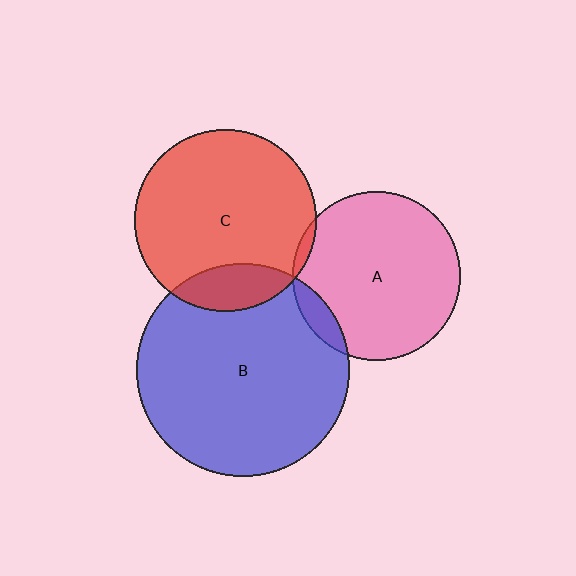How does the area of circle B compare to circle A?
Approximately 1.6 times.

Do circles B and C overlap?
Yes.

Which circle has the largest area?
Circle B (blue).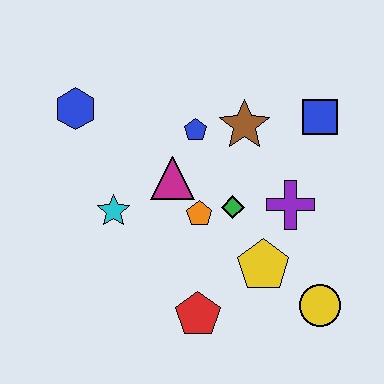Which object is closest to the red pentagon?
The yellow pentagon is closest to the red pentagon.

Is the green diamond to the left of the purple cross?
Yes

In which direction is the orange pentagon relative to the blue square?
The orange pentagon is to the left of the blue square.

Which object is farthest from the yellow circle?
The blue hexagon is farthest from the yellow circle.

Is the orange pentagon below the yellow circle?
No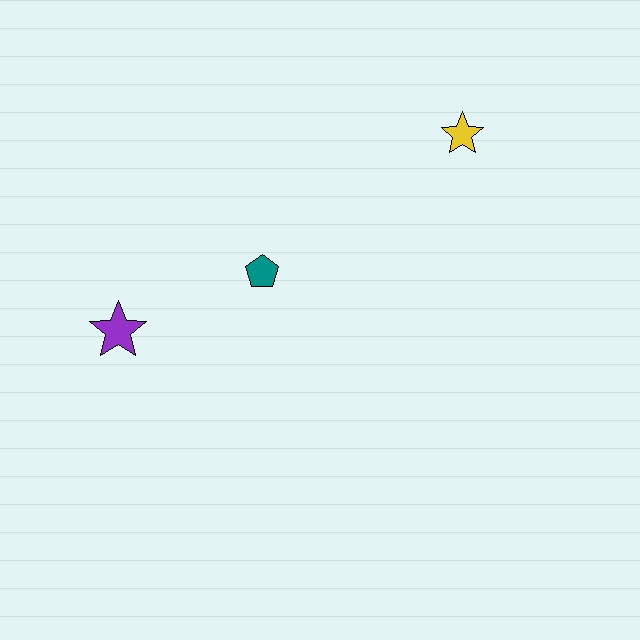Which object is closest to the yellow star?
The teal pentagon is closest to the yellow star.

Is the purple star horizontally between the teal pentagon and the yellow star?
No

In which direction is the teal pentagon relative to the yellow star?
The teal pentagon is to the left of the yellow star.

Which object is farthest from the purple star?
The yellow star is farthest from the purple star.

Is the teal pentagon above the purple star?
Yes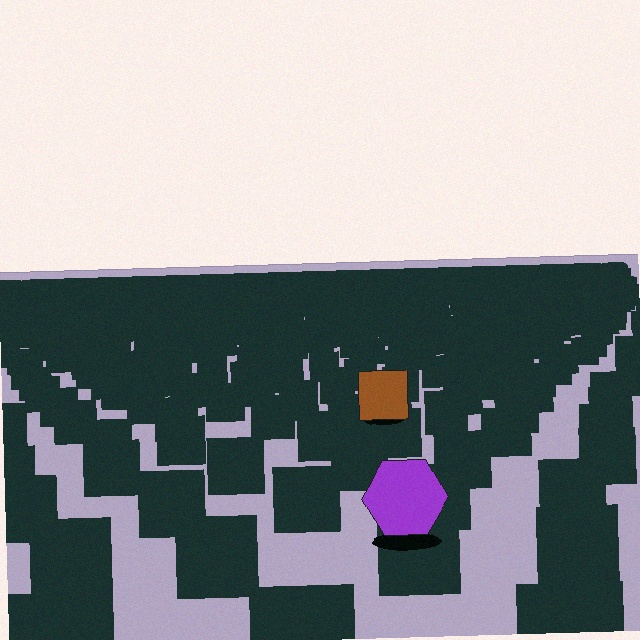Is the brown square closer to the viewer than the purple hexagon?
No. The purple hexagon is closer — you can tell from the texture gradient: the ground texture is coarser near it.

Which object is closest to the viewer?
The purple hexagon is closest. The texture marks near it are larger and more spread out.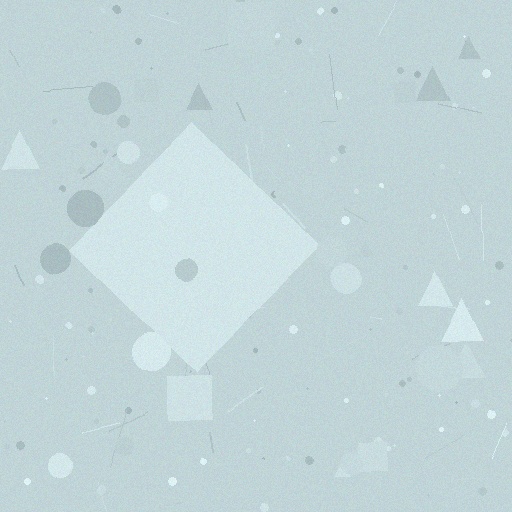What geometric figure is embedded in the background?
A diamond is embedded in the background.